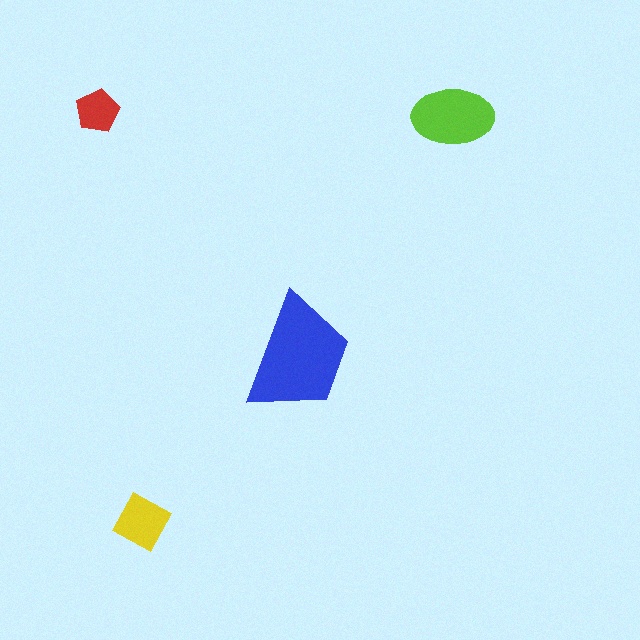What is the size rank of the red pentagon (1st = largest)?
4th.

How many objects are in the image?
There are 4 objects in the image.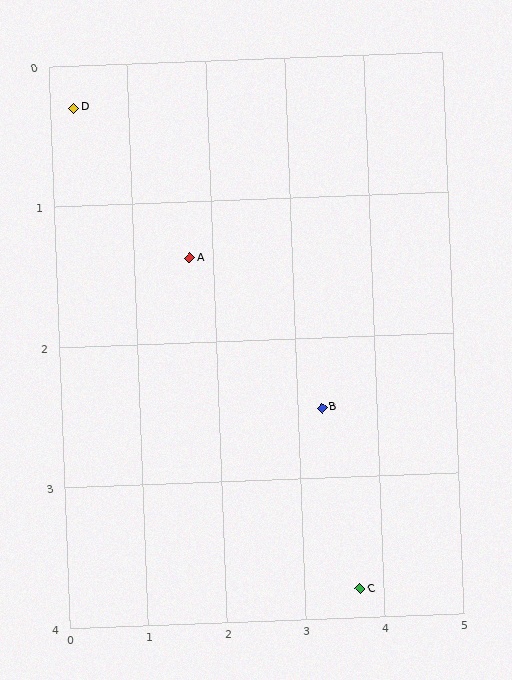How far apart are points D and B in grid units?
Points D and B are about 3.7 grid units apart.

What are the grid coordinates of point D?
Point D is at approximately (0.3, 0.3).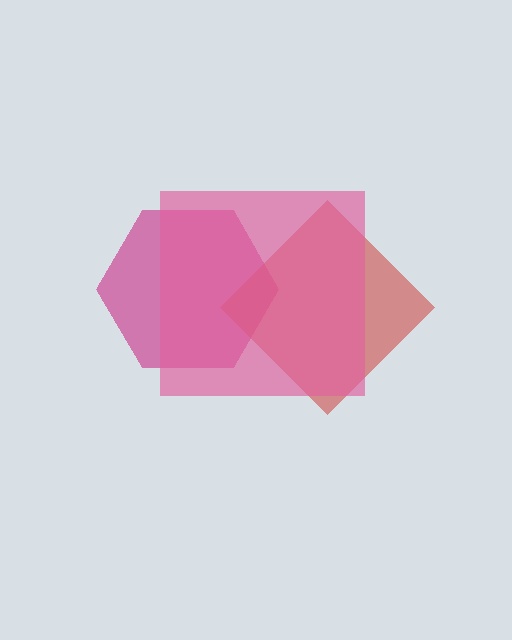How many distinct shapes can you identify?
There are 3 distinct shapes: a magenta hexagon, a red diamond, a pink square.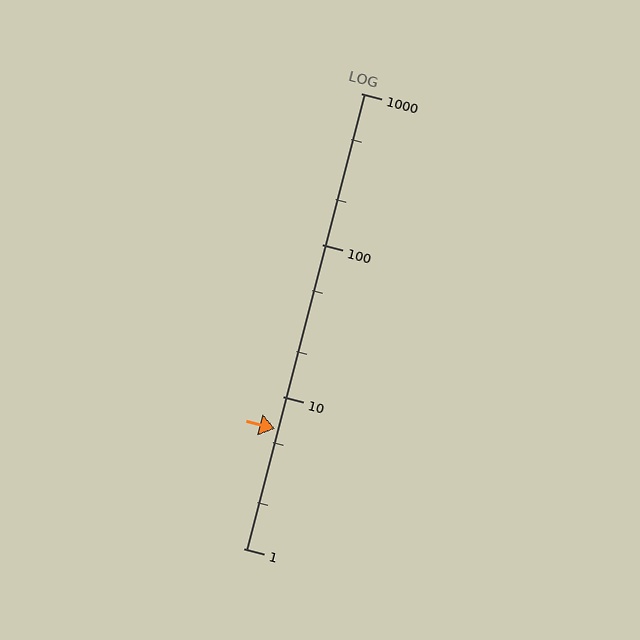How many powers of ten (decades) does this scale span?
The scale spans 3 decades, from 1 to 1000.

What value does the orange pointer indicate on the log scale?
The pointer indicates approximately 6.1.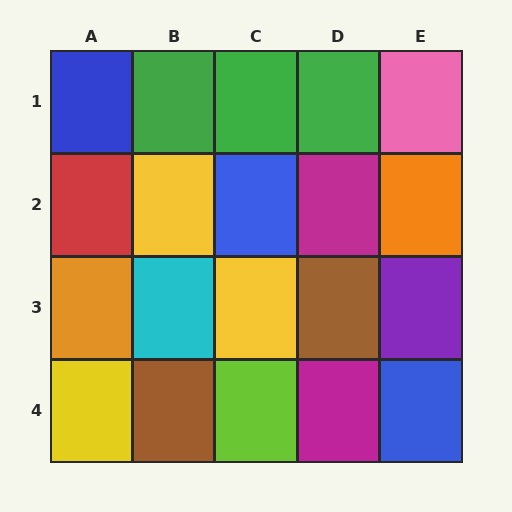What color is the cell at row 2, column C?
Blue.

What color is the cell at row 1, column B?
Green.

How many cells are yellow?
3 cells are yellow.